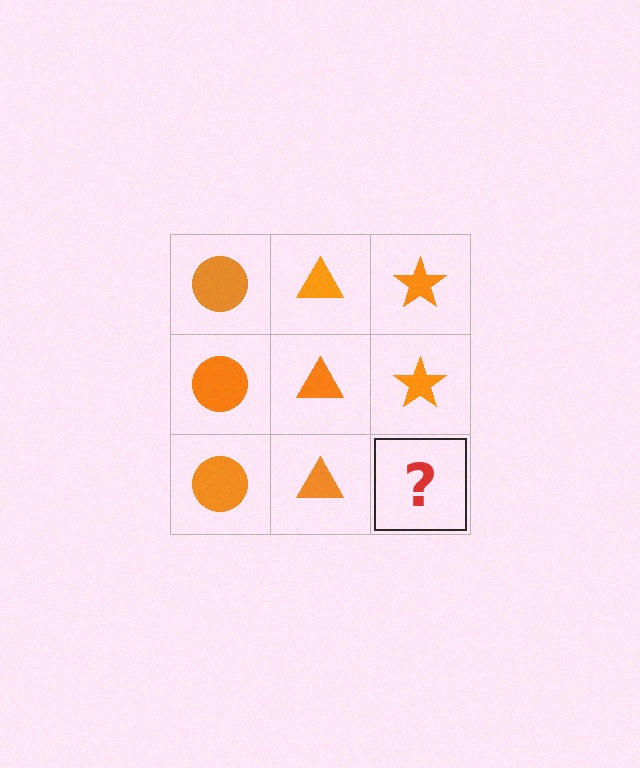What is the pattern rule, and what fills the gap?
The rule is that each column has a consistent shape. The gap should be filled with an orange star.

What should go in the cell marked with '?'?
The missing cell should contain an orange star.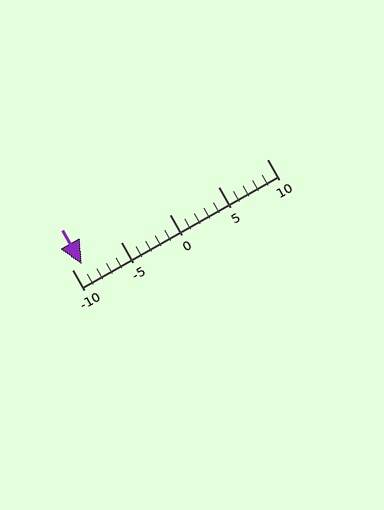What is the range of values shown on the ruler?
The ruler shows values from -10 to 10.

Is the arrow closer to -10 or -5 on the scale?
The arrow is closer to -10.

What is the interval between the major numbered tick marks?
The major tick marks are spaced 5 units apart.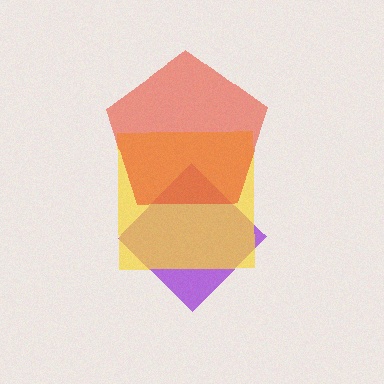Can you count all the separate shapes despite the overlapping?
Yes, there are 3 separate shapes.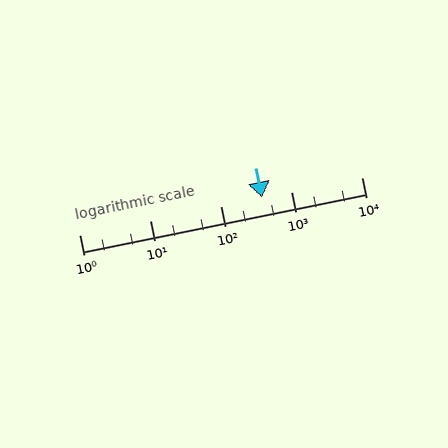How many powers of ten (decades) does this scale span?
The scale spans 4 decades, from 1 to 10000.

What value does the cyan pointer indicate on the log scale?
The pointer indicates approximately 390.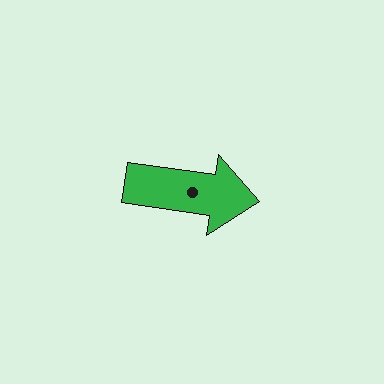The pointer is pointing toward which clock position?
Roughly 3 o'clock.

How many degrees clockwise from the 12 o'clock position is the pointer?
Approximately 98 degrees.